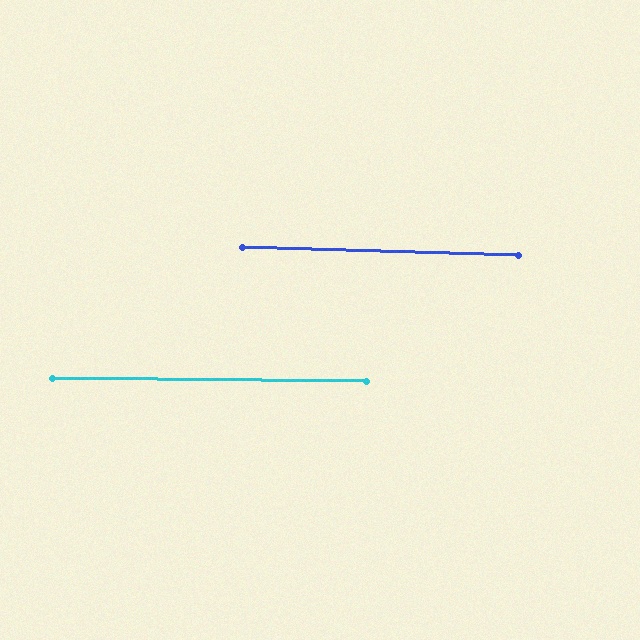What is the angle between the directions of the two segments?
Approximately 1 degree.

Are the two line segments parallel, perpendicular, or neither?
Parallel — their directions differ by only 1.0°.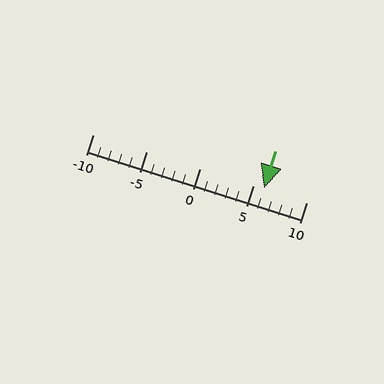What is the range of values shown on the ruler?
The ruler shows values from -10 to 10.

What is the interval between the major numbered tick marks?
The major tick marks are spaced 5 units apart.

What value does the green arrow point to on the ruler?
The green arrow points to approximately 6.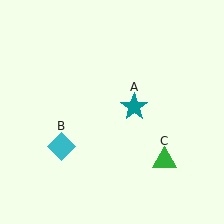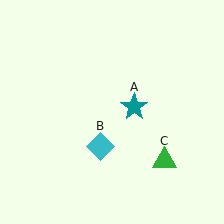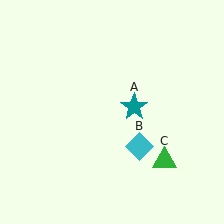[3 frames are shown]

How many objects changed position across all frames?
1 object changed position: cyan diamond (object B).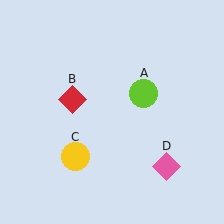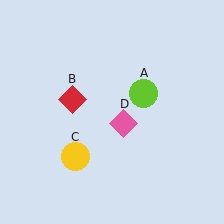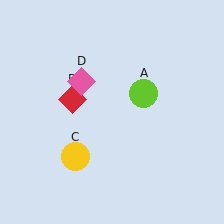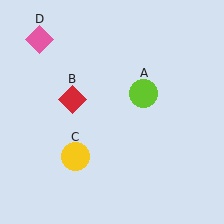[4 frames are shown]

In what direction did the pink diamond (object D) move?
The pink diamond (object D) moved up and to the left.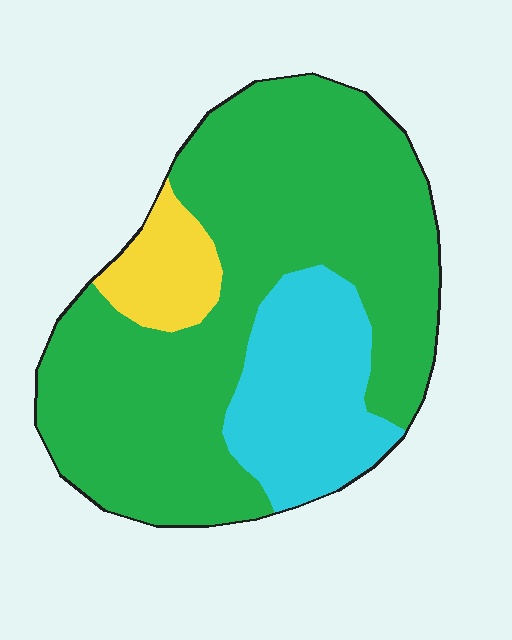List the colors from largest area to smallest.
From largest to smallest: green, cyan, yellow.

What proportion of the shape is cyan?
Cyan takes up less than a quarter of the shape.